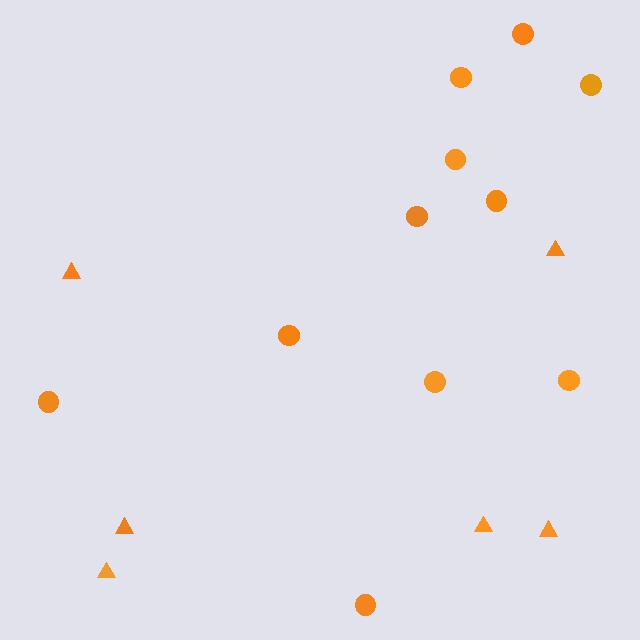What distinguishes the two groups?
There are 2 groups: one group of triangles (6) and one group of circles (11).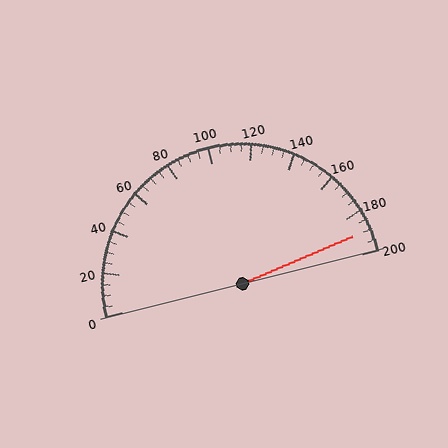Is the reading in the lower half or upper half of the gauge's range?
The reading is in the upper half of the range (0 to 200).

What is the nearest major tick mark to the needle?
The nearest major tick mark is 200.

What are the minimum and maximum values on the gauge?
The gauge ranges from 0 to 200.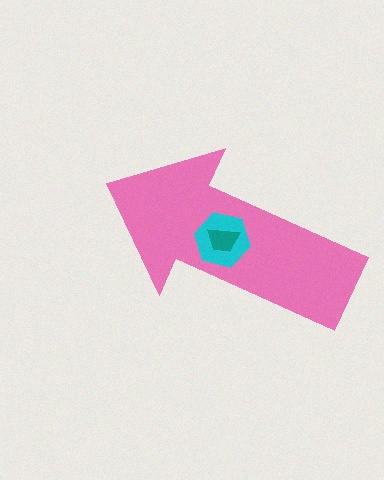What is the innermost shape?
The teal trapezoid.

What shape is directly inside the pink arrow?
The cyan hexagon.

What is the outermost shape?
The pink arrow.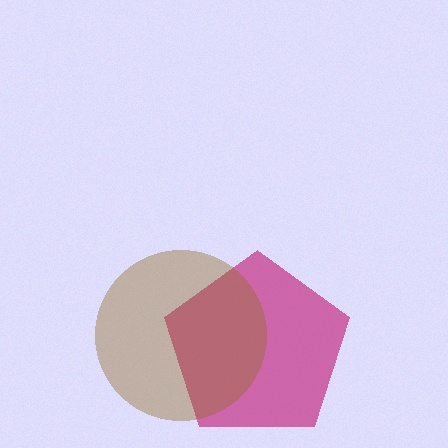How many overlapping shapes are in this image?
There are 2 overlapping shapes in the image.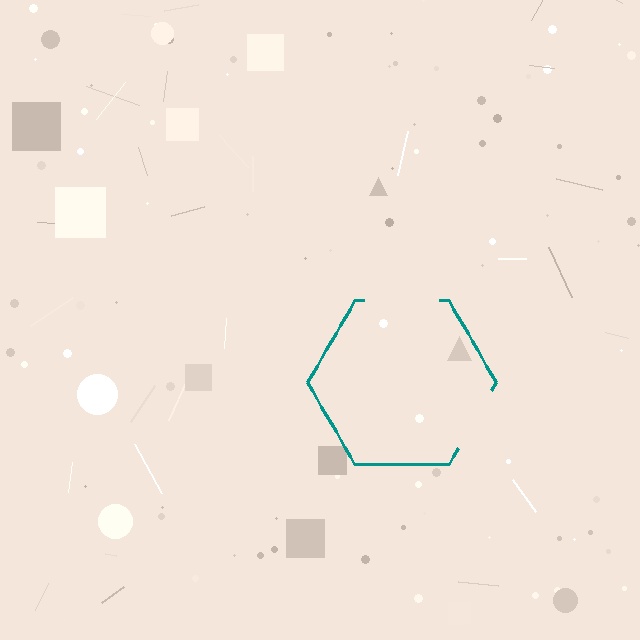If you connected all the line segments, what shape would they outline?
They would outline a hexagon.